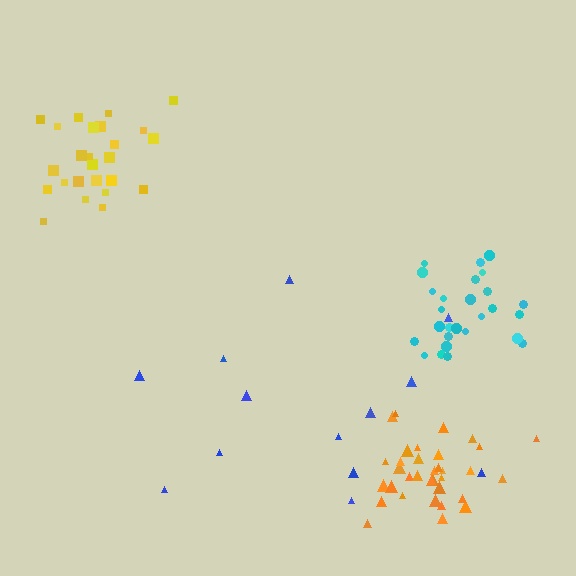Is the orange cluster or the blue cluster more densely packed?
Orange.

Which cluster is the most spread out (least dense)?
Blue.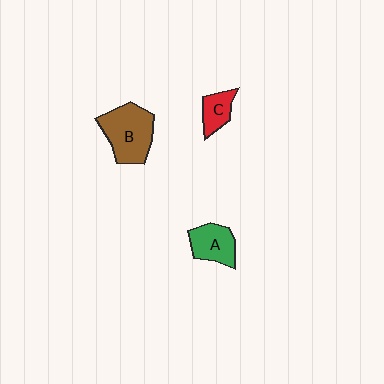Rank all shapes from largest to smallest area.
From largest to smallest: B (brown), A (green), C (red).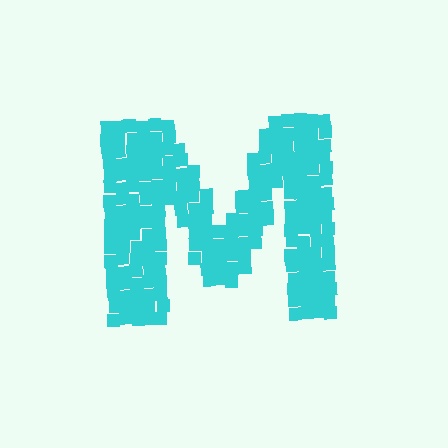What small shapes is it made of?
It is made of small squares.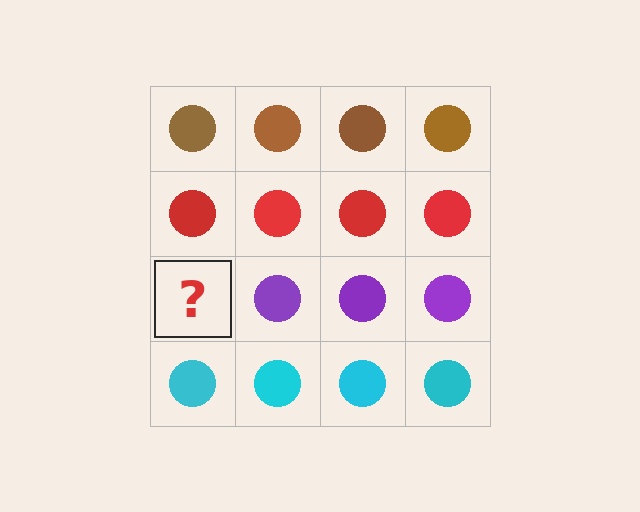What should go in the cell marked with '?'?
The missing cell should contain a purple circle.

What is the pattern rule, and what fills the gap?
The rule is that each row has a consistent color. The gap should be filled with a purple circle.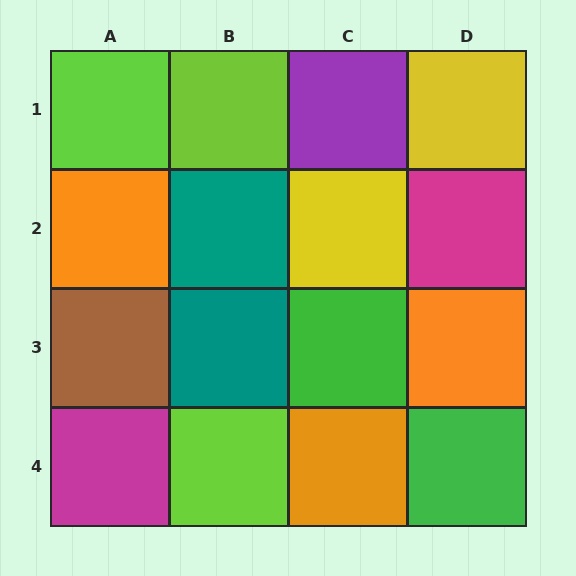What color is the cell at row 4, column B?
Lime.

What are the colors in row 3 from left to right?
Brown, teal, green, orange.